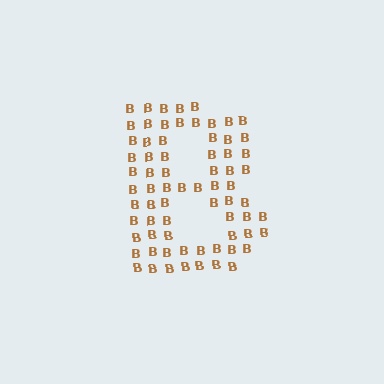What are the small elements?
The small elements are letter B's.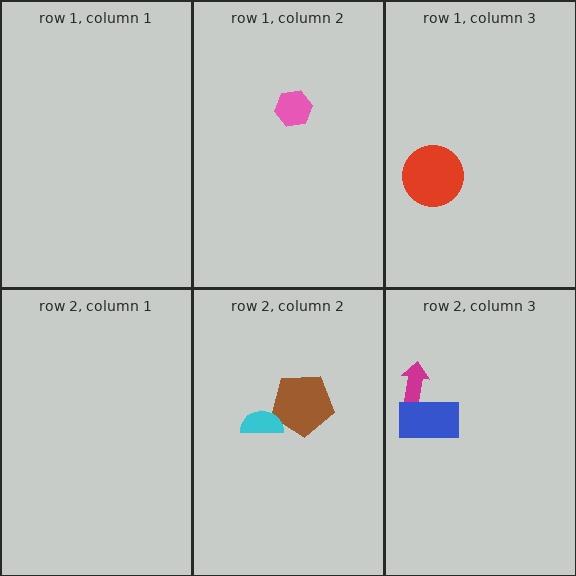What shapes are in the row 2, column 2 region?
The brown pentagon, the cyan semicircle.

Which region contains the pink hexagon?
The row 1, column 2 region.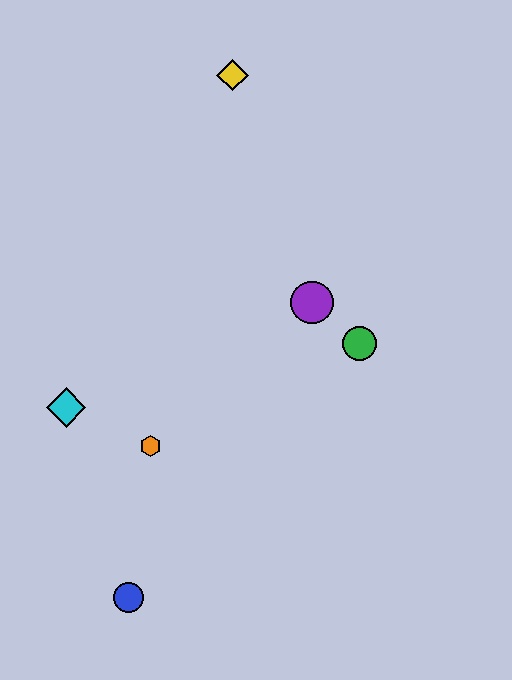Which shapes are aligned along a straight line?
The red star, the green circle, the orange hexagon are aligned along a straight line.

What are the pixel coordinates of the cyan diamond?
The cyan diamond is at (66, 407).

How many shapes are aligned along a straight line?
3 shapes (the red star, the green circle, the orange hexagon) are aligned along a straight line.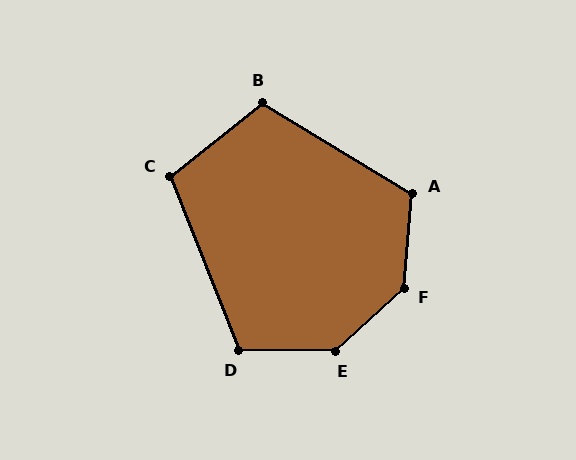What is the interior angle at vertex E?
Approximately 137 degrees (obtuse).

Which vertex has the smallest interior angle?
C, at approximately 107 degrees.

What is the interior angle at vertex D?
Approximately 112 degrees (obtuse).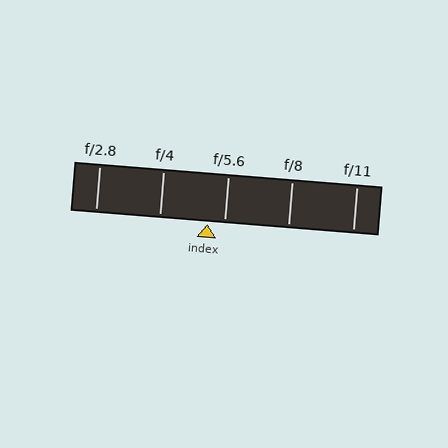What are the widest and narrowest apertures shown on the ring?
The widest aperture shown is f/2.8 and the narrowest is f/11.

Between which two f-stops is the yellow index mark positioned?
The index mark is between f/4 and f/5.6.